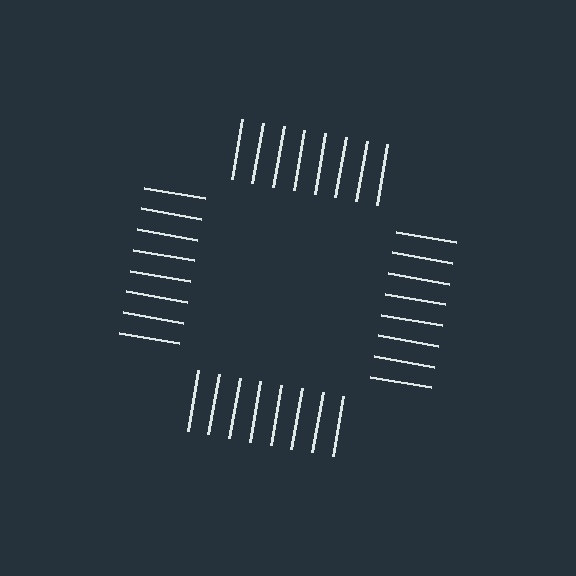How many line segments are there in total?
32 — 8 along each of the 4 edges.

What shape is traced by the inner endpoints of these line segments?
An illusory square — the line segments terminate on its edges but no continuous stroke is drawn.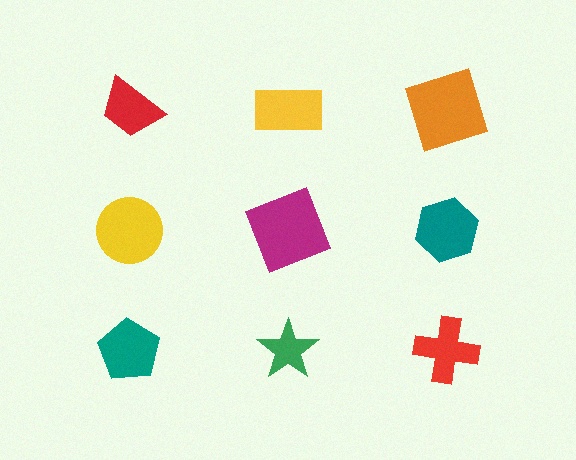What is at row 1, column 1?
A red trapezoid.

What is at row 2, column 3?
A teal hexagon.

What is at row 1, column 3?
An orange square.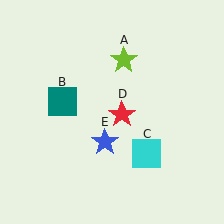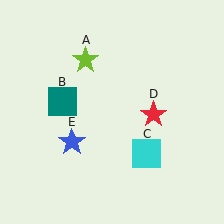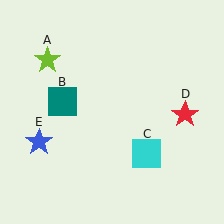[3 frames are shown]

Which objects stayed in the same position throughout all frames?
Teal square (object B) and cyan square (object C) remained stationary.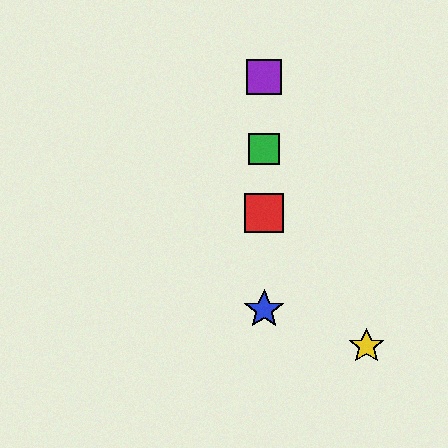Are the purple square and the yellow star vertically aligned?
No, the purple square is at x≈264 and the yellow star is at x≈367.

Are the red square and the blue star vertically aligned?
Yes, both are at x≈264.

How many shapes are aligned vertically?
4 shapes (the red square, the blue star, the green square, the purple square) are aligned vertically.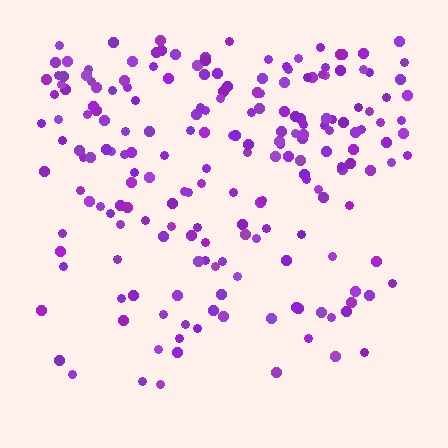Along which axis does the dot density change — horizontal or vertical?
Vertical.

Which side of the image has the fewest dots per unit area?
The bottom.